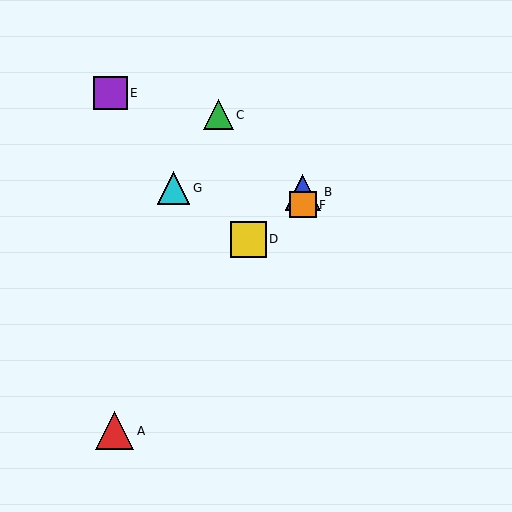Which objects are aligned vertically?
Objects B, F are aligned vertically.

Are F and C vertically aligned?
No, F is at x≈303 and C is at x≈218.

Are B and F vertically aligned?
Yes, both are at x≈303.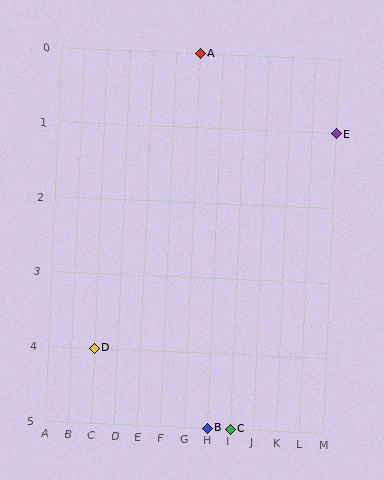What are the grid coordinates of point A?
Point A is at grid coordinates (G, 0).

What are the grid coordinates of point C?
Point C is at grid coordinates (I, 5).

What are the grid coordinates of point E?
Point E is at grid coordinates (M, 1).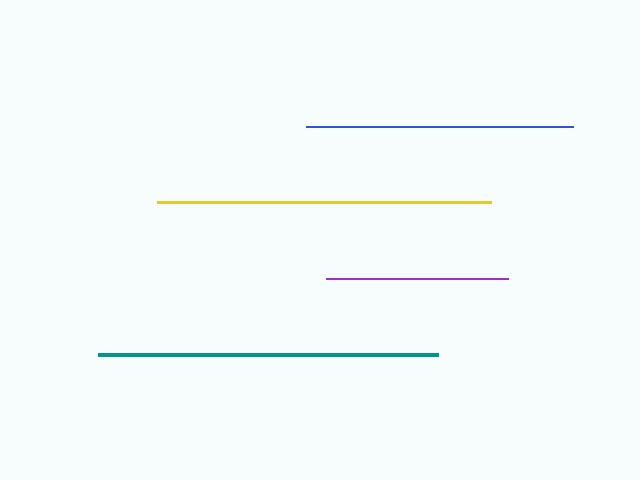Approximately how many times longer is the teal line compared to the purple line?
The teal line is approximately 1.9 times the length of the purple line.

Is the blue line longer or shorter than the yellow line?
The yellow line is longer than the blue line.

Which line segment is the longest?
The teal line is the longest at approximately 340 pixels.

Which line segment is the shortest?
The purple line is the shortest at approximately 182 pixels.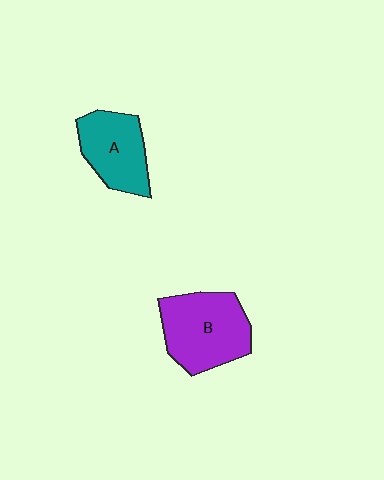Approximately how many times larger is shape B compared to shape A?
Approximately 1.3 times.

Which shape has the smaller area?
Shape A (teal).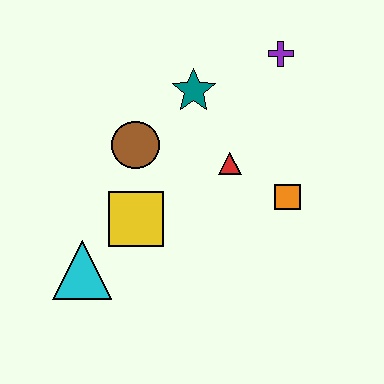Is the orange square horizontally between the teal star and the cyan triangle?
No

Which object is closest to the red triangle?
The orange square is closest to the red triangle.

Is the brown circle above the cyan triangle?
Yes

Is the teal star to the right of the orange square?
No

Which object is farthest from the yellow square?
The purple cross is farthest from the yellow square.